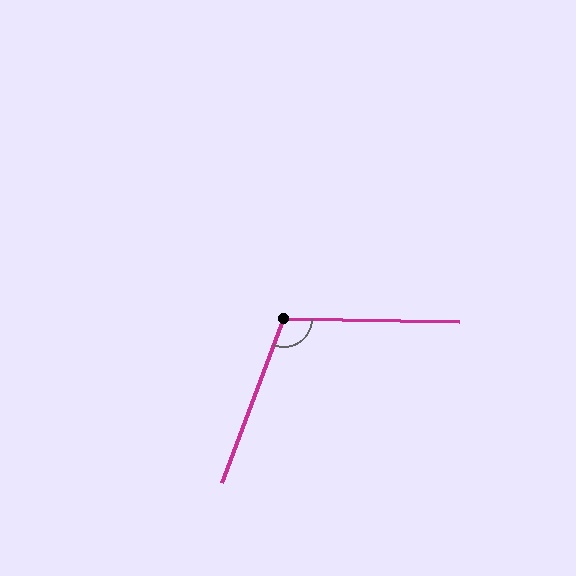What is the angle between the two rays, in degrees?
Approximately 110 degrees.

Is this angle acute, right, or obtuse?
It is obtuse.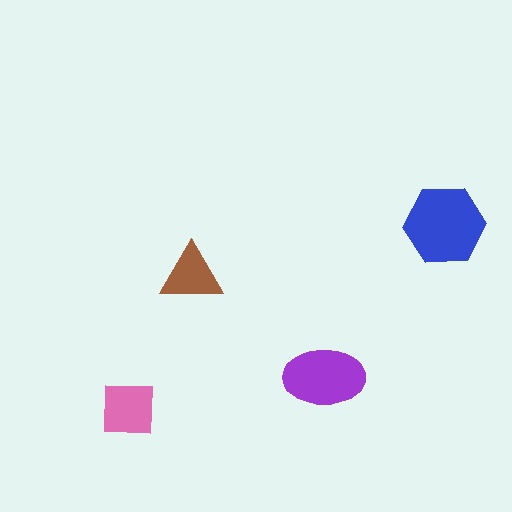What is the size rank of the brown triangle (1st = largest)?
4th.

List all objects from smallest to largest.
The brown triangle, the pink square, the purple ellipse, the blue hexagon.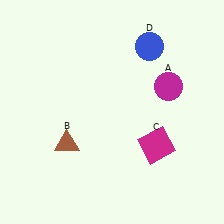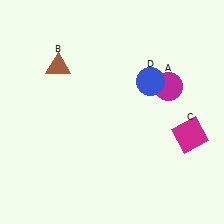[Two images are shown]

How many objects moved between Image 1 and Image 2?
3 objects moved between the two images.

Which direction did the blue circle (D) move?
The blue circle (D) moved down.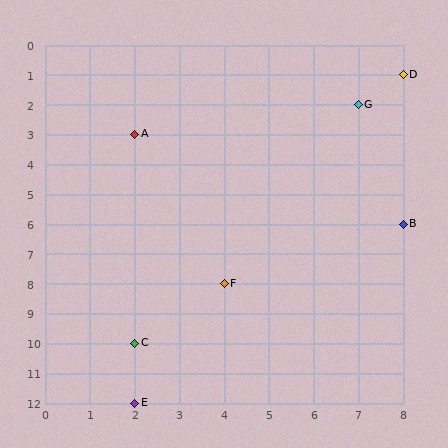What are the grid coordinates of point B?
Point B is at grid coordinates (8, 6).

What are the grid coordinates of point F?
Point F is at grid coordinates (4, 8).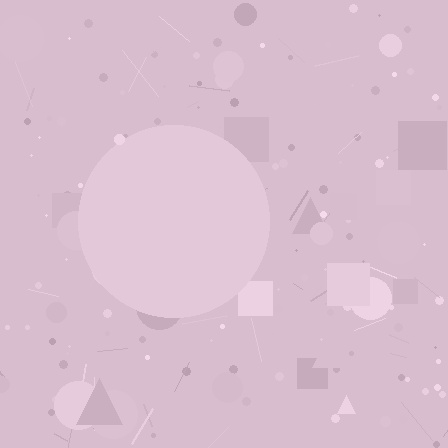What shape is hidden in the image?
A circle is hidden in the image.